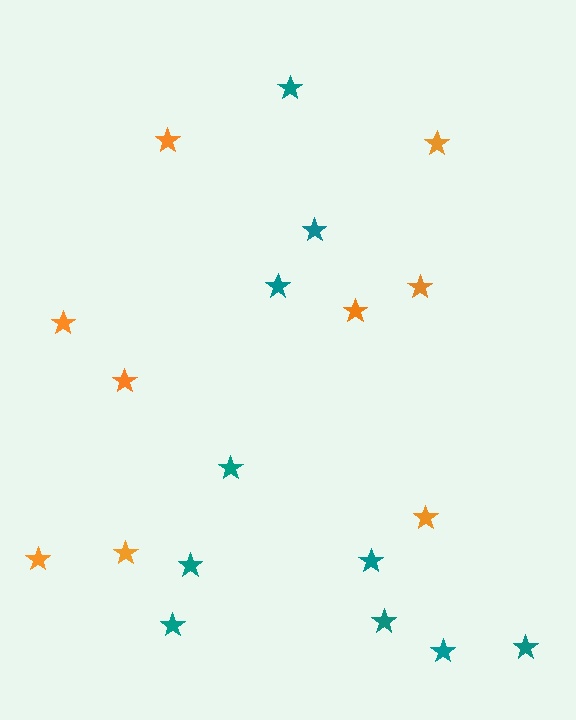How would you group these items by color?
There are 2 groups: one group of orange stars (9) and one group of teal stars (10).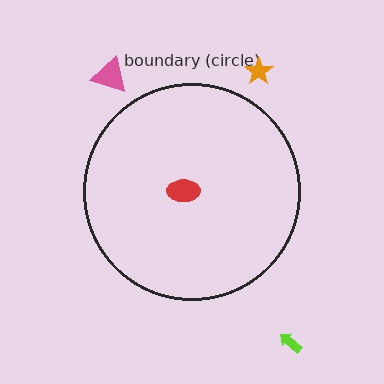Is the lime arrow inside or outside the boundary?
Outside.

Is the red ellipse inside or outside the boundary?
Inside.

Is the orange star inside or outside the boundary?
Outside.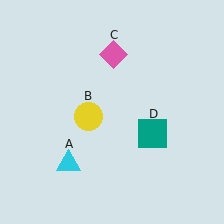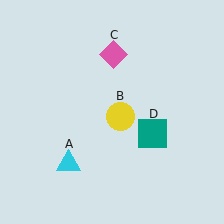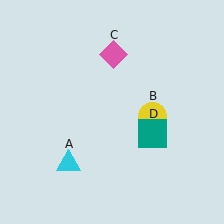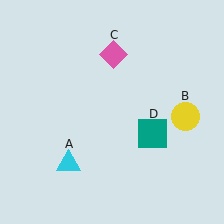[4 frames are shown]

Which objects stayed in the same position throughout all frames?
Cyan triangle (object A) and pink diamond (object C) and teal square (object D) remained stationary.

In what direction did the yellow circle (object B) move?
The yellow circle (object B) moved right.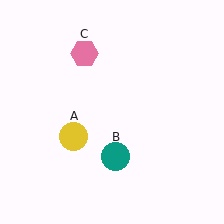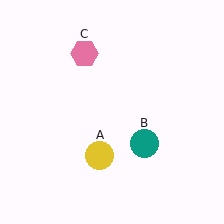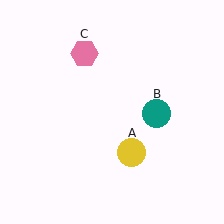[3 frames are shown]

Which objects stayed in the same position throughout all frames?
Pink hexagon (object C) remained stationary.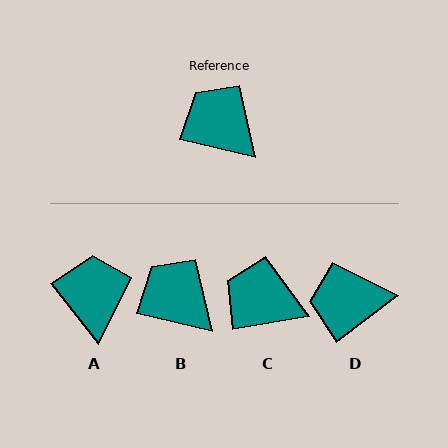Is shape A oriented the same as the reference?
No, it is off by about 39 degrees.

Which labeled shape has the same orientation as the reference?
B.